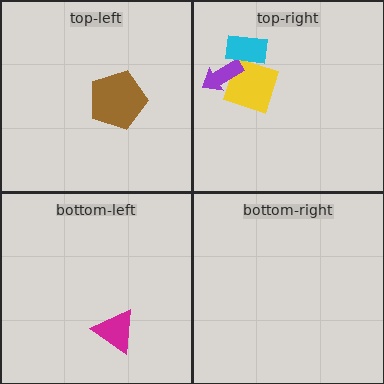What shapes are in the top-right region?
The yellow diamond, the purple arrow, the cyan rectangle.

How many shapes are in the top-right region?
3.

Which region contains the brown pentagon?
The top-left region.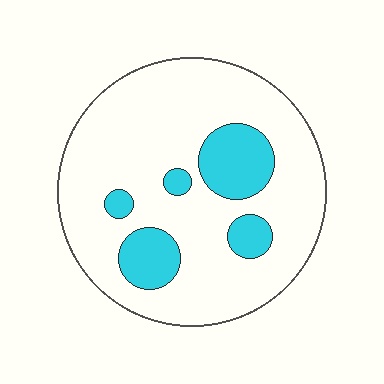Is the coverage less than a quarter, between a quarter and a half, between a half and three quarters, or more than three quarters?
Less than a quarter.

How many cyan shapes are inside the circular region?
5.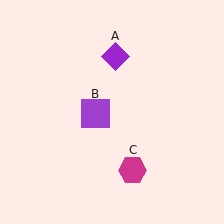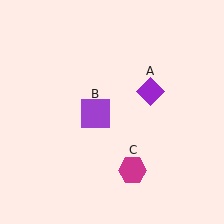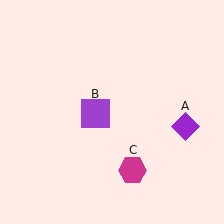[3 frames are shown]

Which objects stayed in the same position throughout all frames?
Purple square (object B) and magenta hexagon (object C) remained stationary.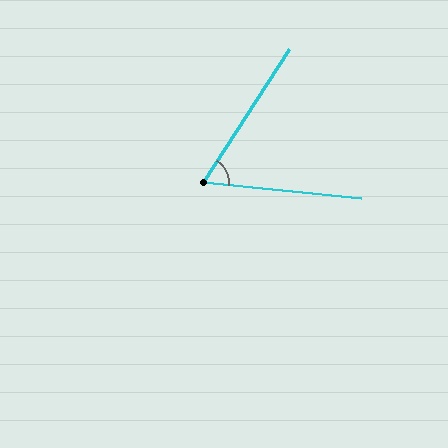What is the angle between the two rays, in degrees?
Approximately 63 degrees.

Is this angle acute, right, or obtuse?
It is acute.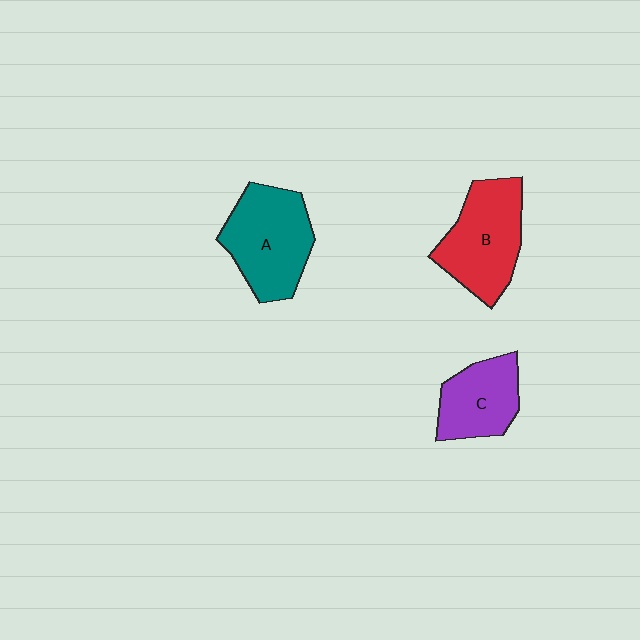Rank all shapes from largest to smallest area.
From largest to smallest: A (teal), B (red), C (purple).